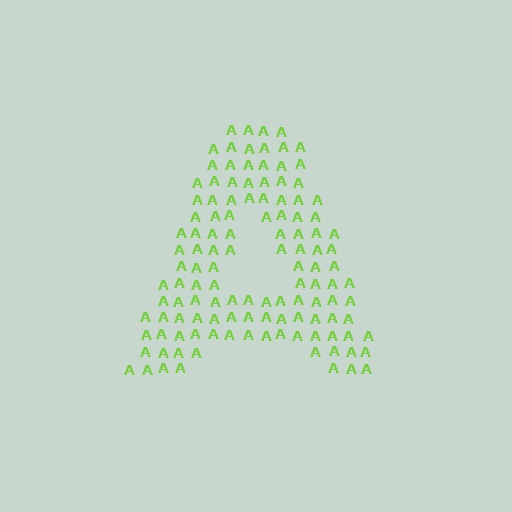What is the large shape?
The large shape is the letter A.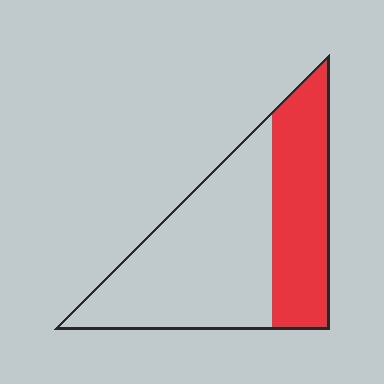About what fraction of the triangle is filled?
About three eighths (3/8).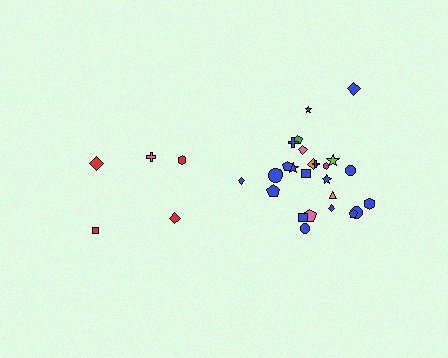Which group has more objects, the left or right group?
The right group.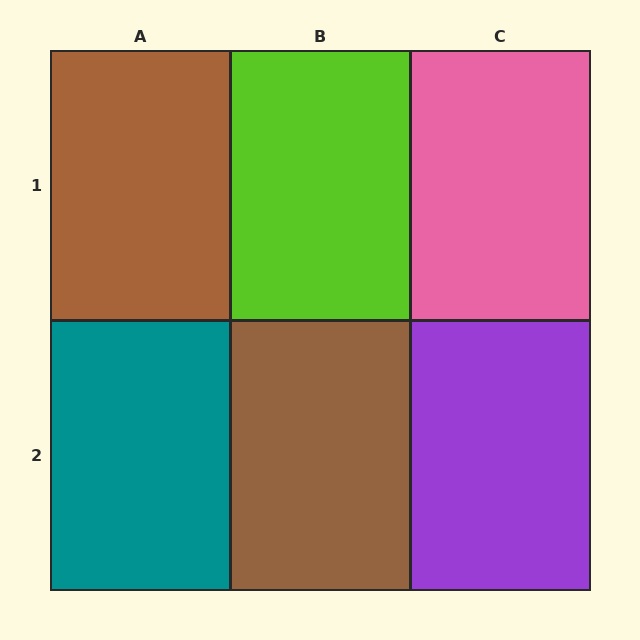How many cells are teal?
1 cell is teal.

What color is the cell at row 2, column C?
Purple.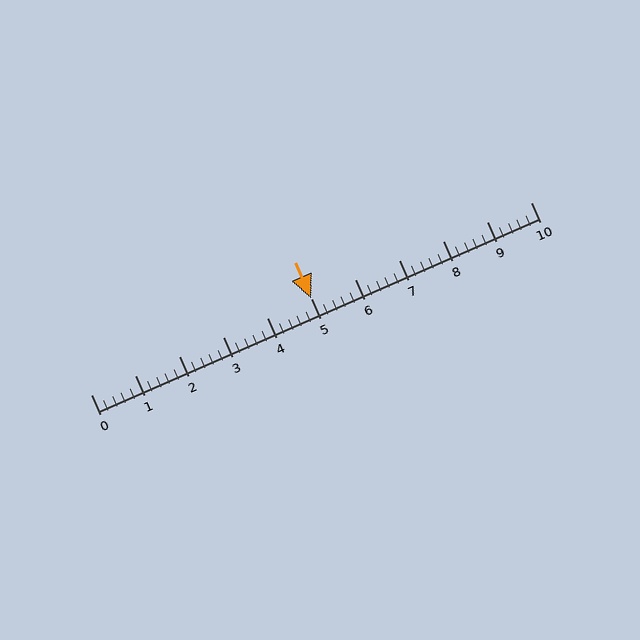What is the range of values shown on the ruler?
The ruler shows values from 0 to 10.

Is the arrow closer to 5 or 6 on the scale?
The arrow is closer to 5.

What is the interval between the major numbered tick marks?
The major tick marks are spaced 1 units apart.